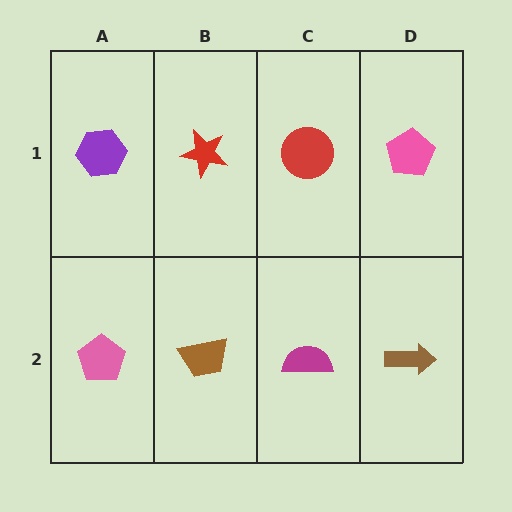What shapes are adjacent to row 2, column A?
A purple hexagon (row 1, column A), a brown trapezoid (row 2, column B).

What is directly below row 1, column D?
A brown arrow.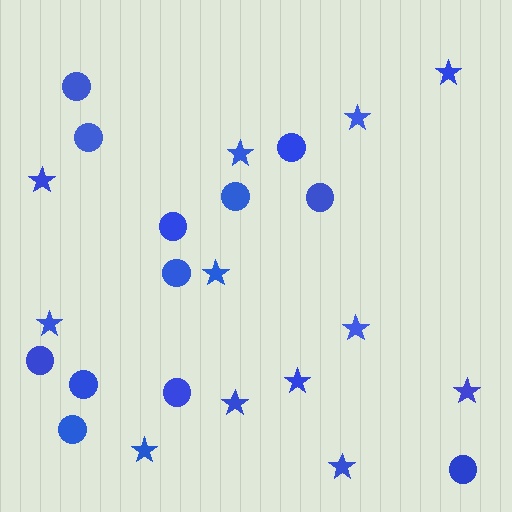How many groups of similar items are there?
There are 2 groups: one group of stars (12) and one group of circles (12).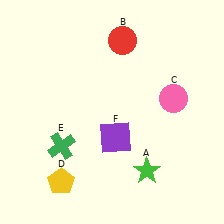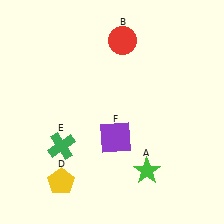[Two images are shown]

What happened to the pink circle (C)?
The pink circle (C) was removed in Image 2. It was in the top-right area of Image 1.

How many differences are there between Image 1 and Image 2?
There is 1 difference between the two images.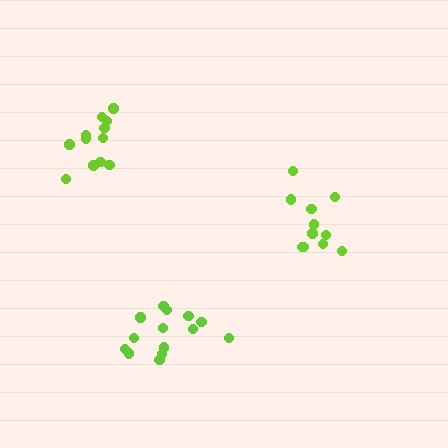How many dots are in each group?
Group 1: 11 dots, Group 2: 12 dots, Group 3: 14 dots (37 total).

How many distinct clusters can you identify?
There are 3 distinct clusters.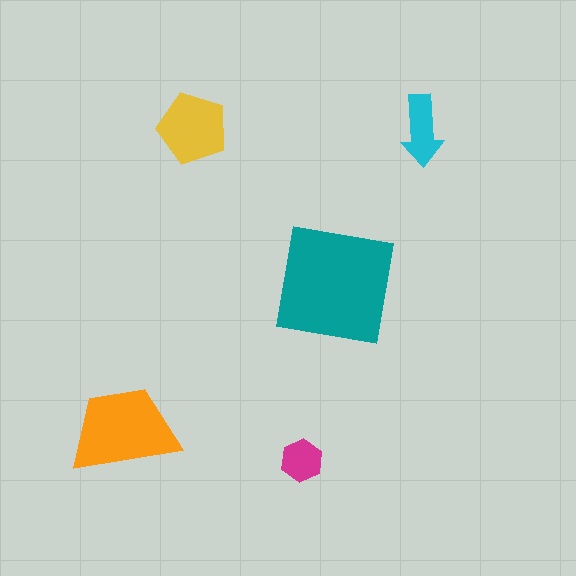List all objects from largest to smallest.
The teal square, the orange trapezoid, the yellow pentagon, the cyan arrow, the magenta hexagon.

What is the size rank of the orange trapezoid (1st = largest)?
2nd.